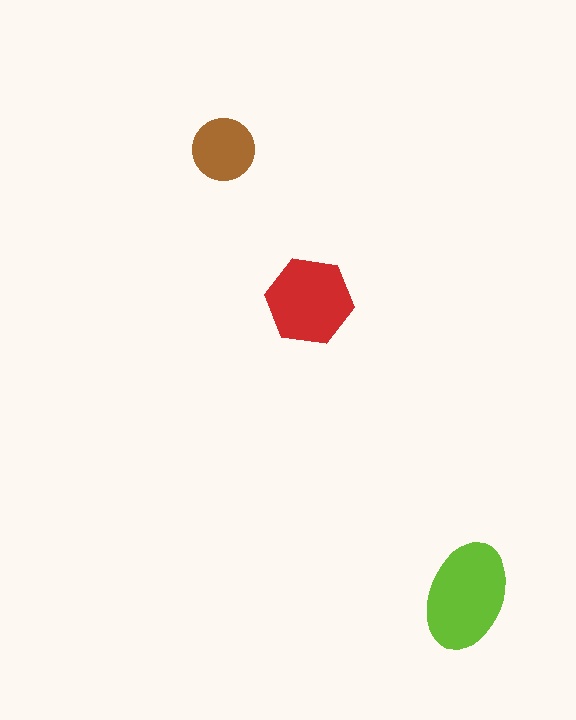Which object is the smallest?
The brown circle.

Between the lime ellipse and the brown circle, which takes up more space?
The lime ellipse.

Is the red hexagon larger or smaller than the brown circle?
Larger.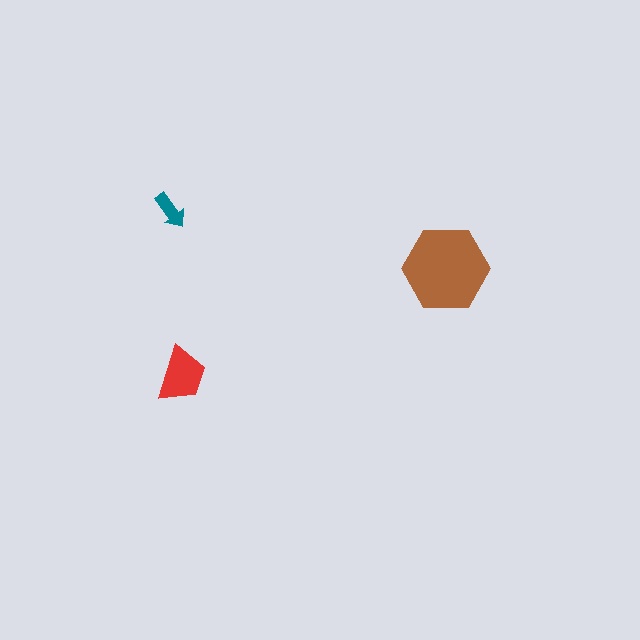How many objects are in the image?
There are 3 objects in the image.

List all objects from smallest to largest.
The teal arrow, the red trapezoid, the brown hexagon.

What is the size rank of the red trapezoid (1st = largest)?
2nd.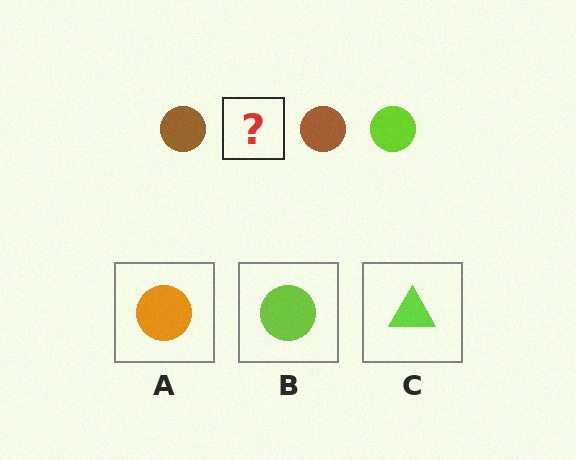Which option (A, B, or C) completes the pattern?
B.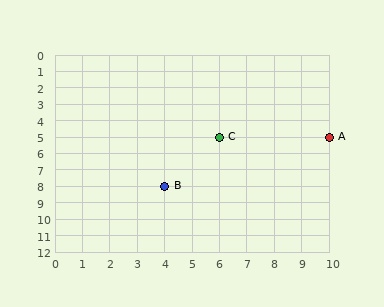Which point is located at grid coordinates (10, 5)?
Point A is at (10, 5).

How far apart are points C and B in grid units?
Points C and B are 2 columns and 3 rows apart (about 3.6 grid units diagonally).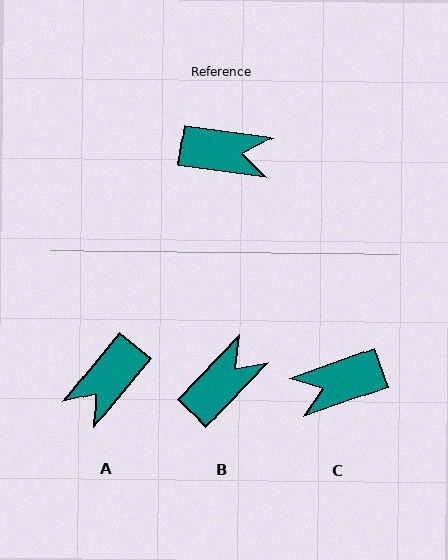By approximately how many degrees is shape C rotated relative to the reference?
Approximately 153 degrees clockwise.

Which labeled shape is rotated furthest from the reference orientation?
C, about 153 degrees away.